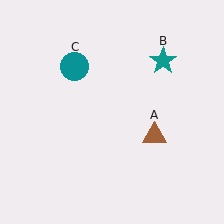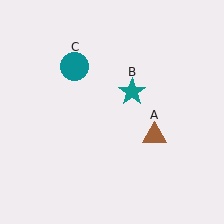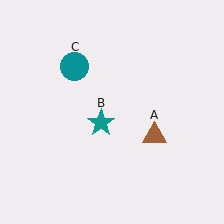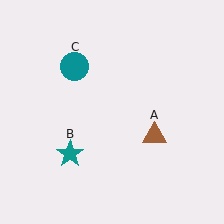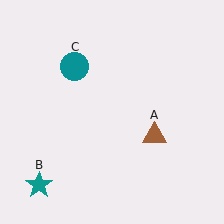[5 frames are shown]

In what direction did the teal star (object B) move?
The teal star (object B) moved down and to the left.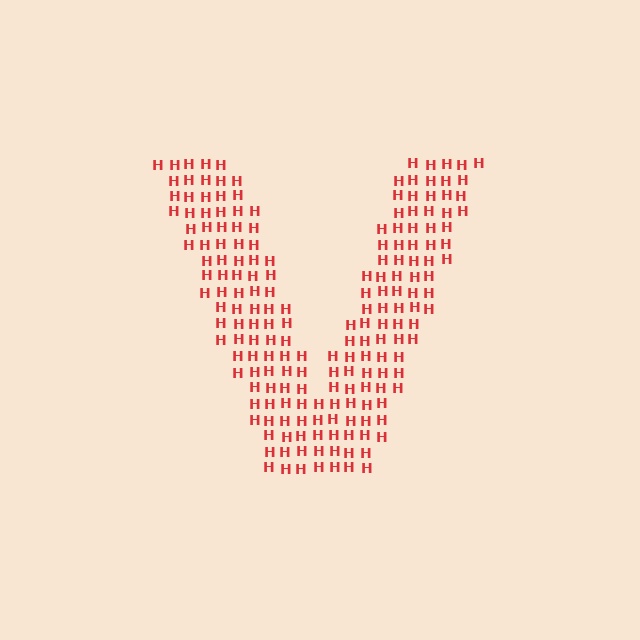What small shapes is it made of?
It is made of small letter H's.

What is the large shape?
The large shape is the letter V.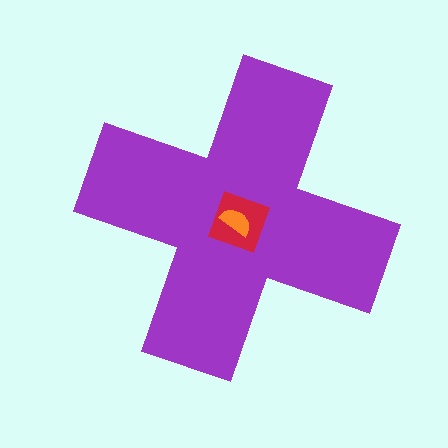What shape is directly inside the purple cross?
The red diamond.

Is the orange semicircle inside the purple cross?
Yes.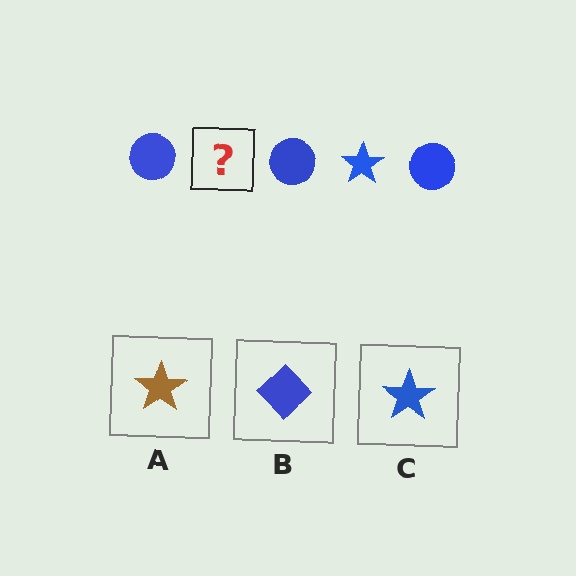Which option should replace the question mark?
Option C.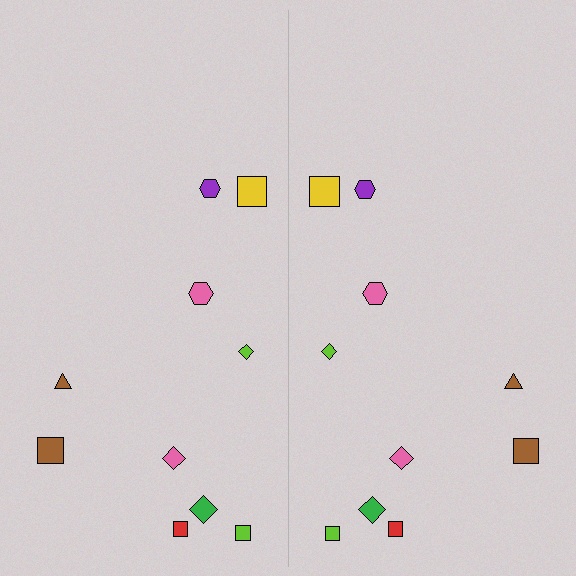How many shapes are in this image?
There are 20 shapes in this image.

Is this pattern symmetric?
Yes, this pattern has bilateral (reflection) symmetry.